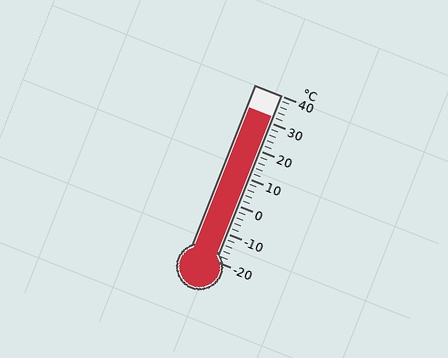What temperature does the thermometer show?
The thermometer shows approximately 32°C.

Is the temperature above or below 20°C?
The temperature is above 20°C.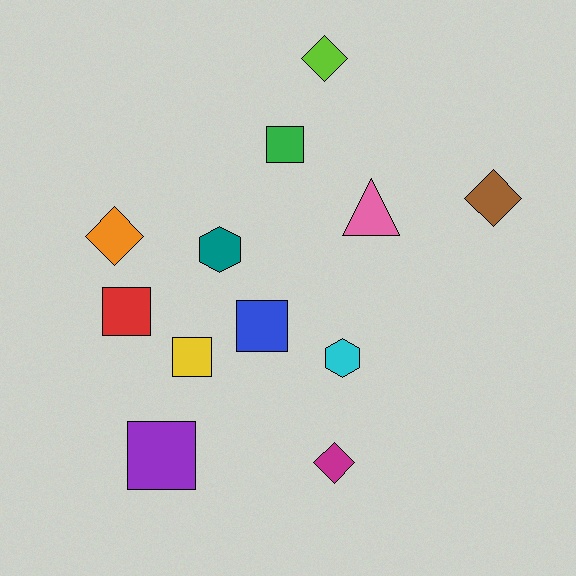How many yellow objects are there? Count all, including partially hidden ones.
There is 1 yellow object.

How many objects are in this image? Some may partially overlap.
There are 12 objects.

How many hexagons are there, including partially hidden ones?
There are 2 hexagons.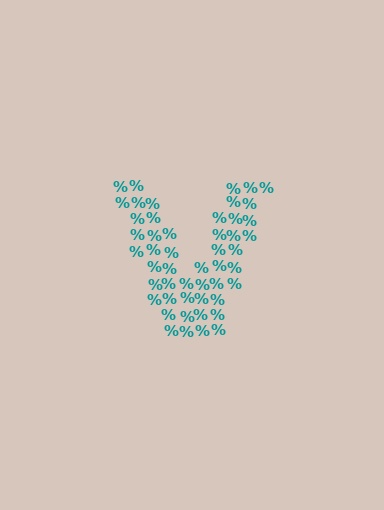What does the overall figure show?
The overall figure shows the letter V.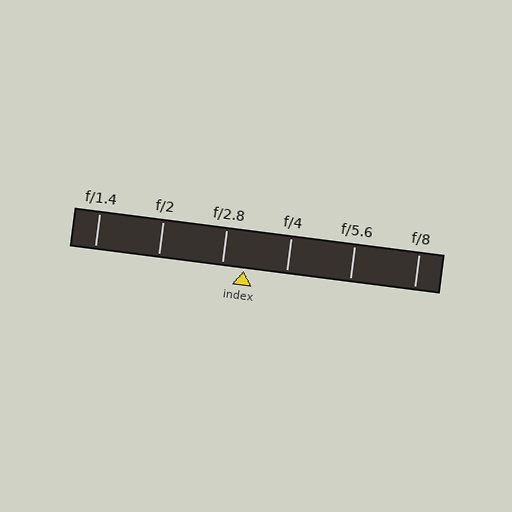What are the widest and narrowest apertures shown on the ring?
The widest aperture shown is f/1.4 and the narrowest is f/8.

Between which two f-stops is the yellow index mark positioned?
The index mark is between f/2.8 and f/4.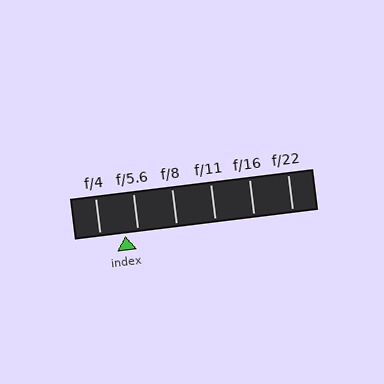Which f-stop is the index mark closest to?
The index mark is closest to f/5.6.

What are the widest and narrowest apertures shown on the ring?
The widest aperture shown is f/4 and the narrowest is f/22.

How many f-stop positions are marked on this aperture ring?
There are 6 f-stop positions marked.